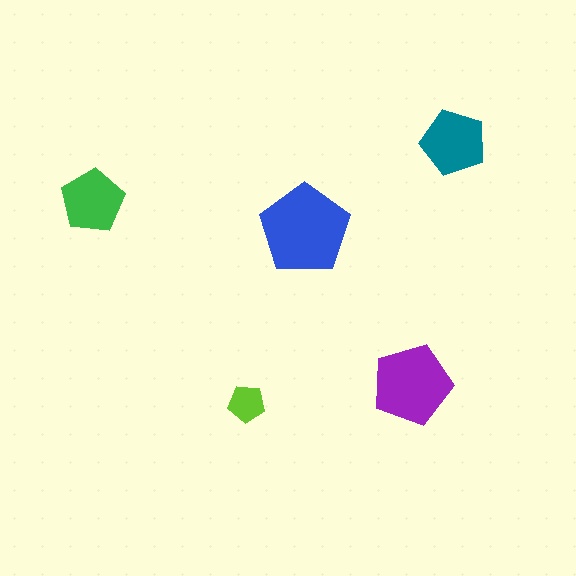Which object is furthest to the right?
The teal pentagon is rightmost.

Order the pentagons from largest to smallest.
the blue one, the purple one, the teal one, the green one, the lime one.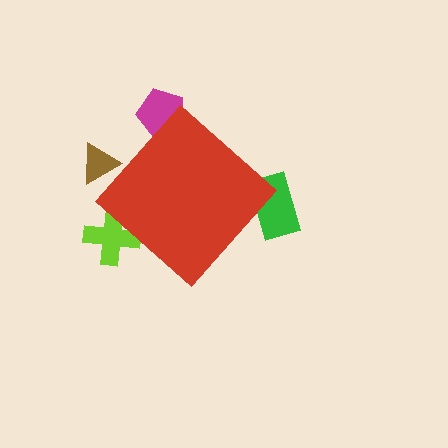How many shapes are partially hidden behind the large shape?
4 shapes are partially hidden.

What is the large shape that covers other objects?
A red diamond.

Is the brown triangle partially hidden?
Yes, the brown triangle is partially hidden behind the red diamond.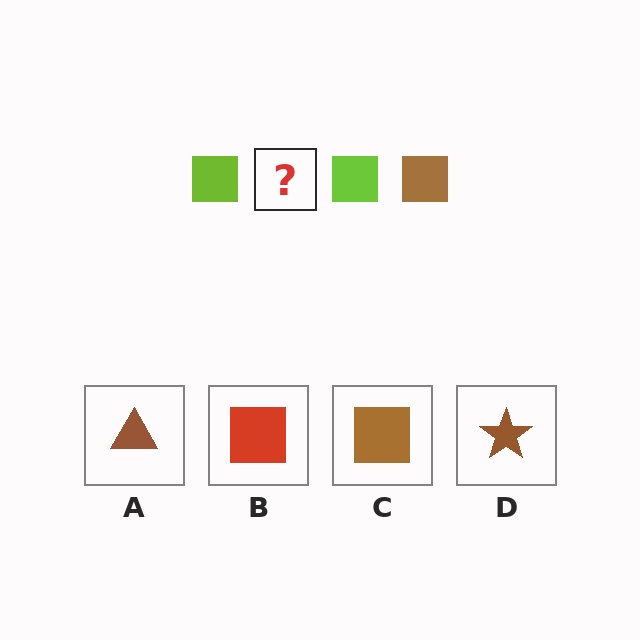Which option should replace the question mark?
Option C.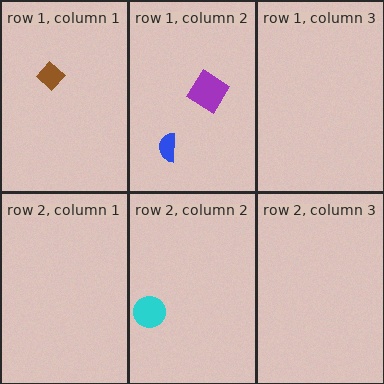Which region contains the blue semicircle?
The row 1, column 2 region.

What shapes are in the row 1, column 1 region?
The brown diamond.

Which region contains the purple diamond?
The row 1, column 2 region.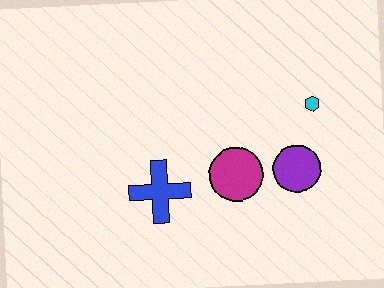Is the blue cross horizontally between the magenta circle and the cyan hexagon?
No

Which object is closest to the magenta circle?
The purple circle is closest to the magenta circle.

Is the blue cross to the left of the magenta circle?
Yes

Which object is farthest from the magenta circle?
The cyan hexagon is farthest from the magenta circle.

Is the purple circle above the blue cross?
Yes